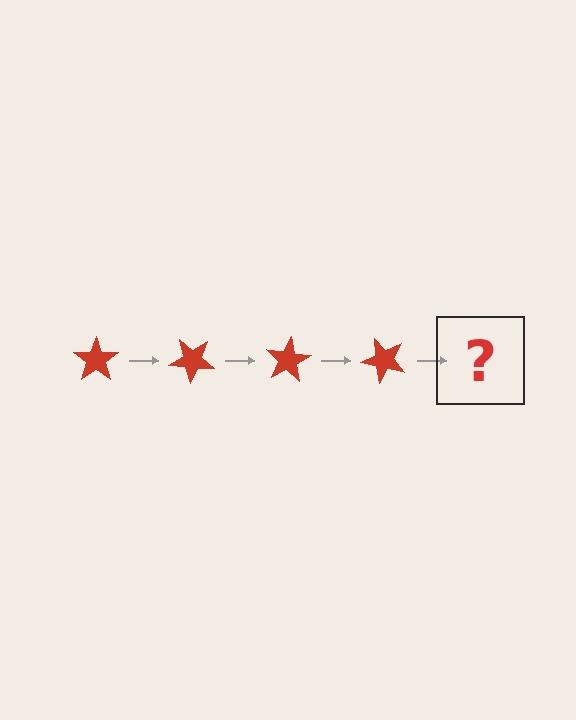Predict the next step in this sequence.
The next step is a red star rotated 160 degrees.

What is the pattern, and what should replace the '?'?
The pattern is that the star rotates 40 degrees each step. The '?' should be a red star rotated 160 degrees.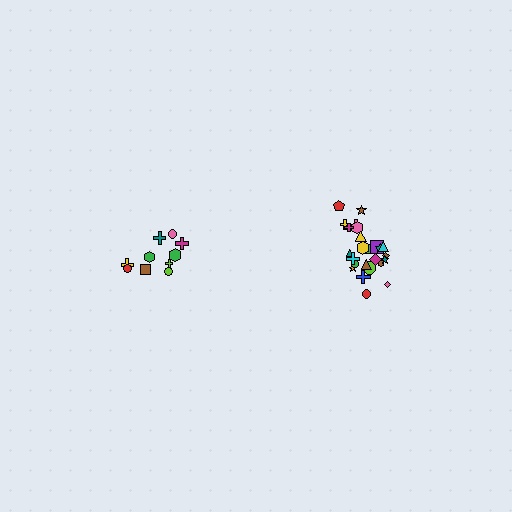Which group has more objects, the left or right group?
The right group.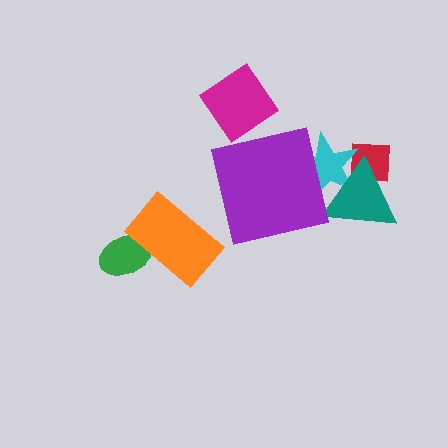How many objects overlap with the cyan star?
3 objects overlap with the cyan star.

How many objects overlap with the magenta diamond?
0 objects overlap with the magenta diamond.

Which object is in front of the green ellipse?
The orange rectangle is in front of the green ellipse.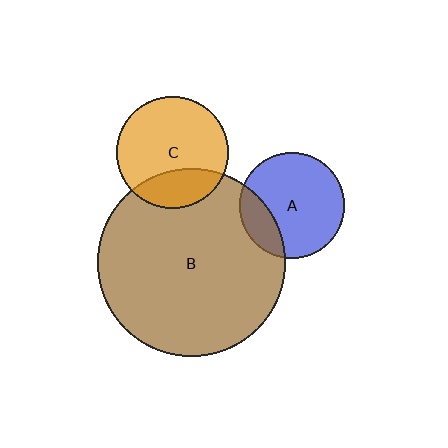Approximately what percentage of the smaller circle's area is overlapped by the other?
Approximately 25%.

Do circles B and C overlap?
Yes.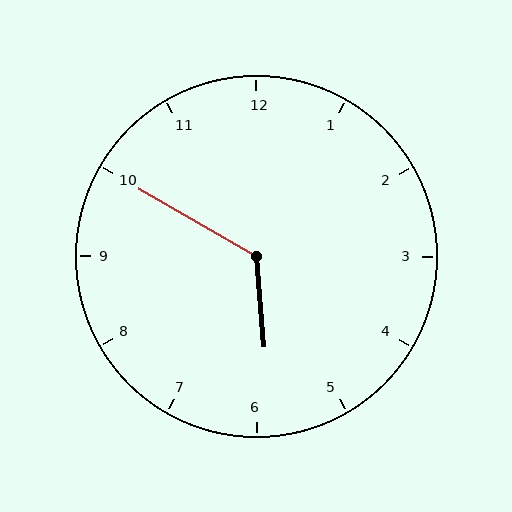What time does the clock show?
5:50.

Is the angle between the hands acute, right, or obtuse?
It is obtuse.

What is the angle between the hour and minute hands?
Approximately 125 degrees.